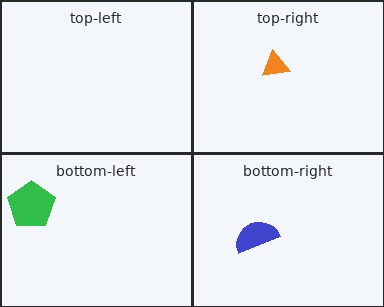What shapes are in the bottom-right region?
The blue semicircle.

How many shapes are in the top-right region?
1.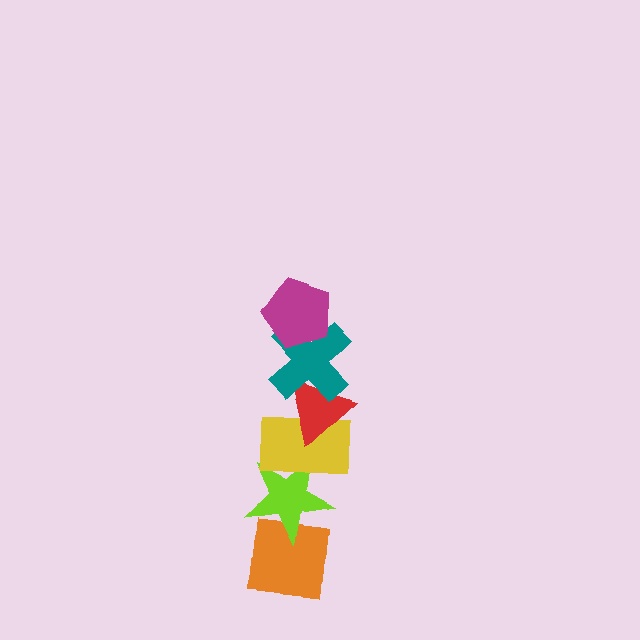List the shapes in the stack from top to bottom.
From top to bottom: the magenta pentagon, the teal cross, the red triangle, the yellow rectangle, the lime star, the orange square.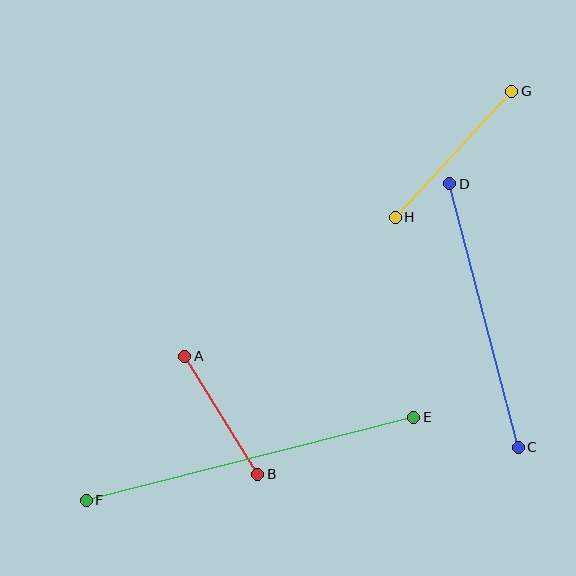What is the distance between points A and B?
The distance is approximately 139 pixels.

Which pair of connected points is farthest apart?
Points E and F are farthest apart.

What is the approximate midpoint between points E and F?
The midpoint is at approximately (250, 459) pixels.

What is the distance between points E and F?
The distance is approximately 337 pixels.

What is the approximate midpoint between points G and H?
The midpoint is at approximately (453, 154) pixels.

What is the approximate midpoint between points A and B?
The midpoint is at approximately (221, 415) pixels.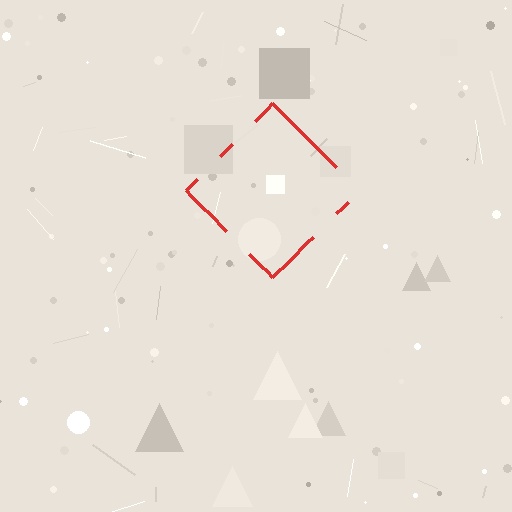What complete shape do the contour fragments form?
The contour fragments form a diamond.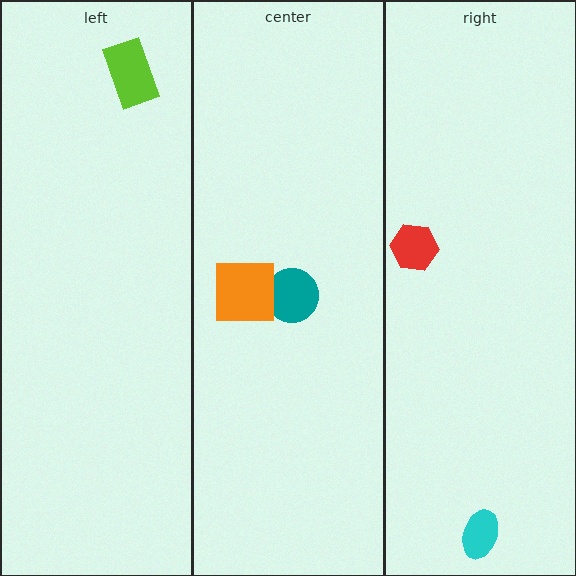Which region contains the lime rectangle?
The left region.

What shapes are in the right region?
The cyan ellipse, the red hexagon.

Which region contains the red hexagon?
The right region.